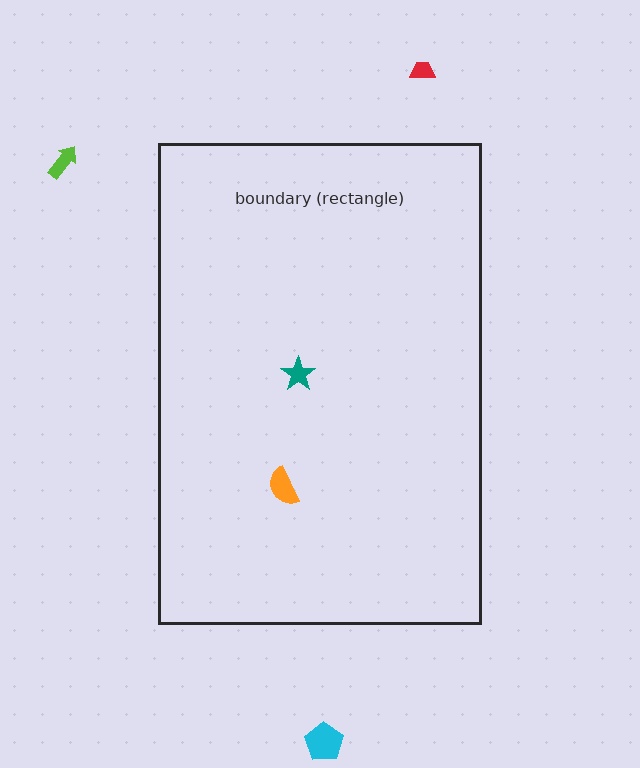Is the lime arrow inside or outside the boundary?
Outside.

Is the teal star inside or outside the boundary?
Inside.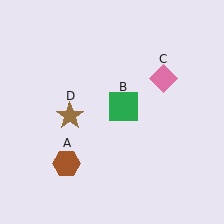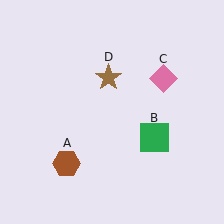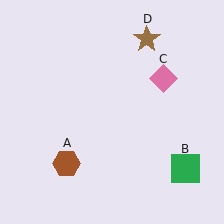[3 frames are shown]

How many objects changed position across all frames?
2 objects changed position: green square (object B), brown star (object D).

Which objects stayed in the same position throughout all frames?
Brown hexagon (object A) and pink diamond (object C) remained stationary.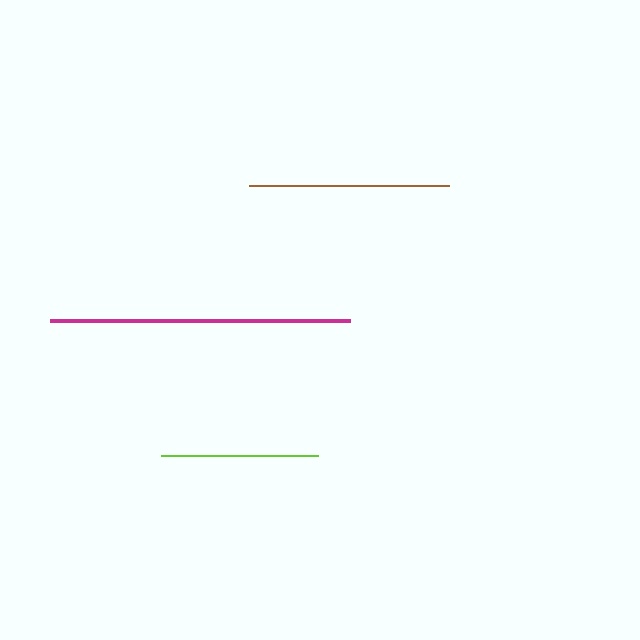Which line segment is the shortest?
The lime line is the shortest at approximately 157 pixels.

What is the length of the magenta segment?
The magenta segment is approximately 300 pixels long.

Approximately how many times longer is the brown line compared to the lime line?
The brown line is approximately 1.3 times the length of the lime line.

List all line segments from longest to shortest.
From longest to shortest: magenta, brown, lime.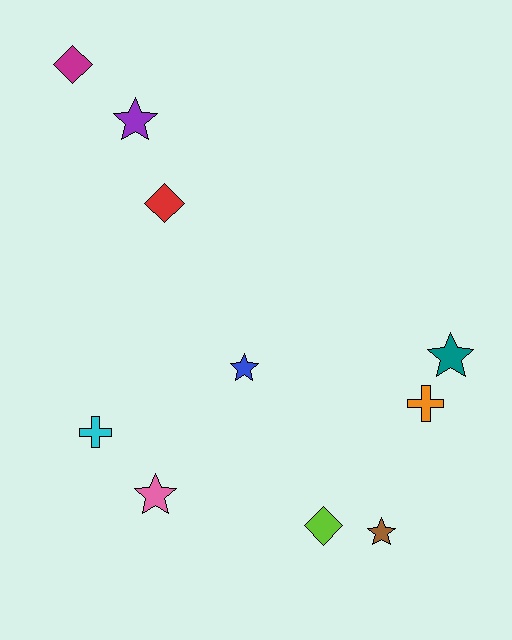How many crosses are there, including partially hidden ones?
There are 2 crosses.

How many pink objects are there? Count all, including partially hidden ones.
There is 1 pink object.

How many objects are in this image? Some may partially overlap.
There are 10 objects.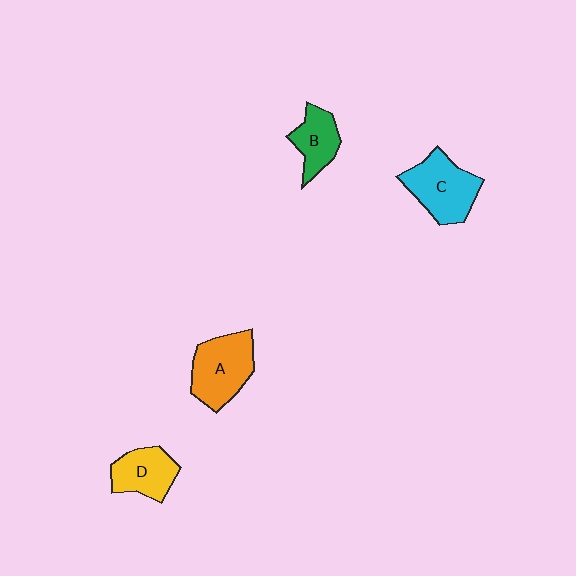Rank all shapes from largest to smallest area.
From largest to smallest: A (orange), C (cyan), D (yellow), B (green).